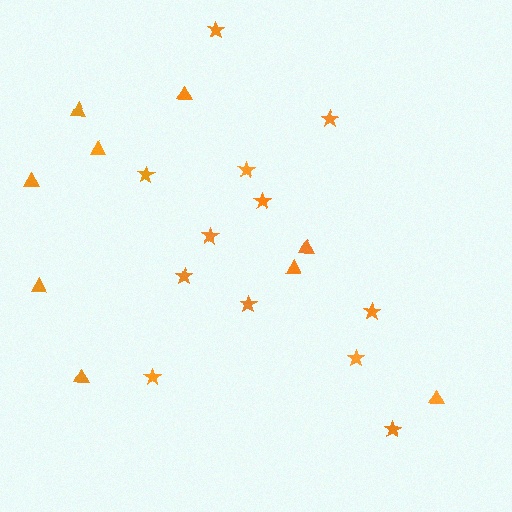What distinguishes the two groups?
There are 2 groups: one group of stars (12) and one group of triangles (9).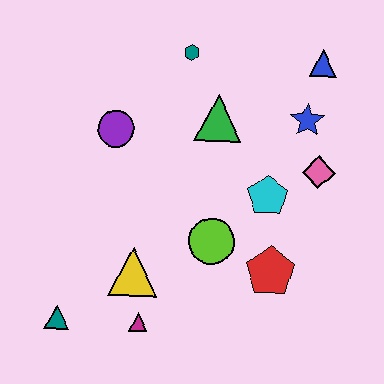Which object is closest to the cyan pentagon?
The pink diamond is closest to the cyan pentagon.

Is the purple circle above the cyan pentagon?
Yes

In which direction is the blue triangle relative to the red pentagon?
The blue triangle is above the red pentagon.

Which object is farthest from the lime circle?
The blue triangle is farthest from the lime circle.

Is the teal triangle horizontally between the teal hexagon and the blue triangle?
No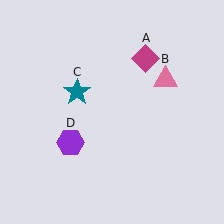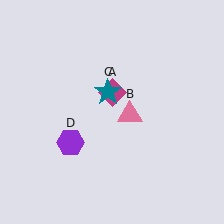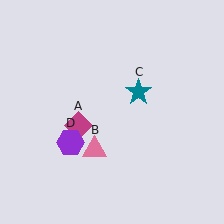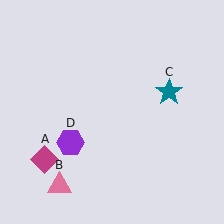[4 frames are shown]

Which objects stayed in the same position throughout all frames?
Purple hexagon (object D) remained stationary.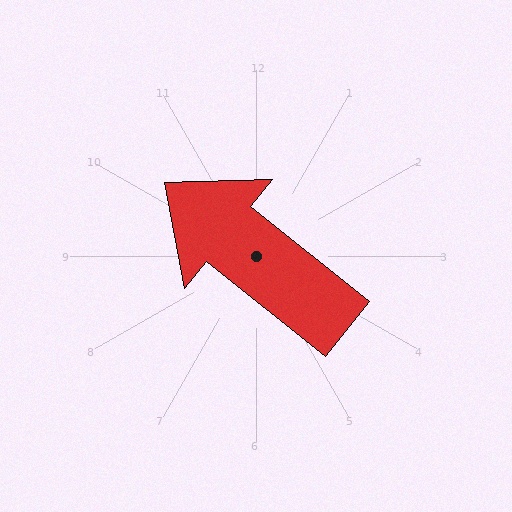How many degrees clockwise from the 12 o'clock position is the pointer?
Approximately 309 degrees.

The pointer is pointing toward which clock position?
Roughly 10 o'clock.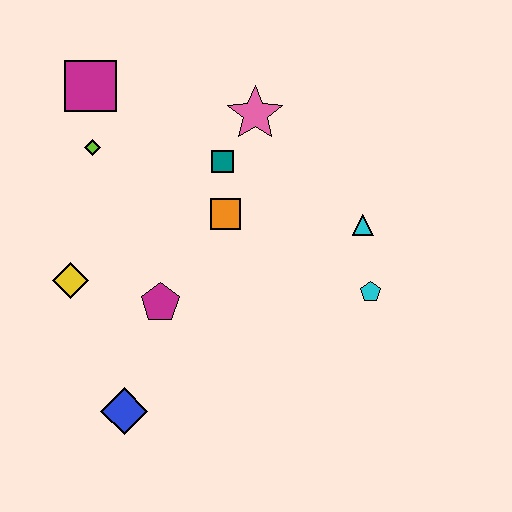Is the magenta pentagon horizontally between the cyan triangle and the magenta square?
Yes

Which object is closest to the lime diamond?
The magenta square is closest to the lime diamond.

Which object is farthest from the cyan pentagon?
The magenta square is farthest from the cyan pentagon.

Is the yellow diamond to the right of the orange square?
No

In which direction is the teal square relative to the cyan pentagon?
The teal square is to the left of the cyan pentagon.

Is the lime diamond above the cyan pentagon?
Yes